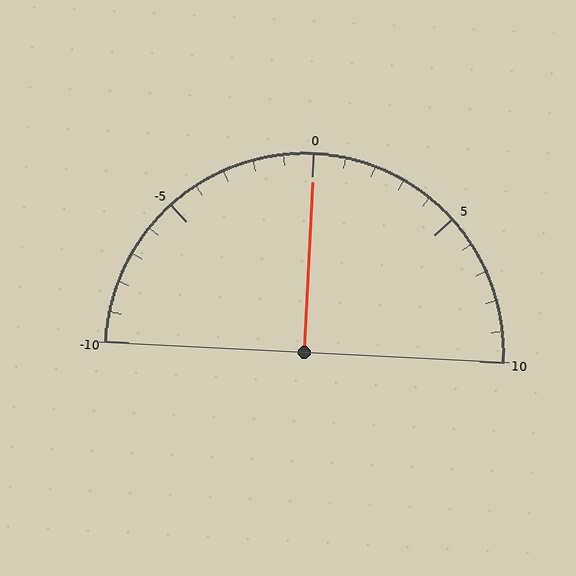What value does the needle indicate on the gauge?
The needle indicates approximately 0.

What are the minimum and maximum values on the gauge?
The gauge ranges from -10 to 10.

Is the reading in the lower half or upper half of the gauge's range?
The reading is in the upper half of the range (-10 to 10).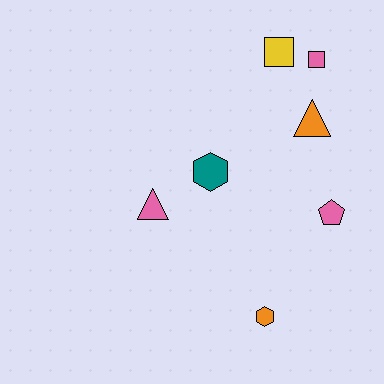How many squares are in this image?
There are 2 squares.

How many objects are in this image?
There are 7 objects.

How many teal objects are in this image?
There is 1 teal object.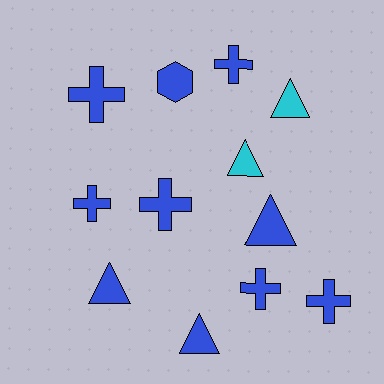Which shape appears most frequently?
Cross, with 6 objects.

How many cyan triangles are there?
There are 2 cyan triangles.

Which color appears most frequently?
Blue, with 10 objects.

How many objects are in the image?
There are 12 objects.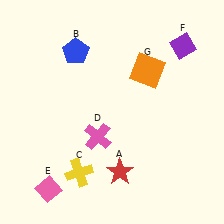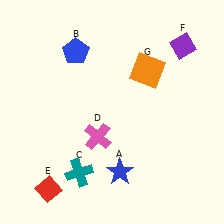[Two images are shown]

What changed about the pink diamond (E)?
In Image 1, E is pink. In Image 2, it changed to red.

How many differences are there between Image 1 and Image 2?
There are 3 differences between the two images.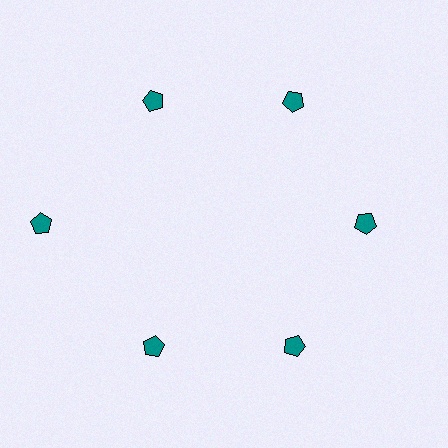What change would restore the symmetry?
The symmetry would be restored by moving it inward, back onto the ring so that all 6 pentagons sit at equal angles and equal distance from the center.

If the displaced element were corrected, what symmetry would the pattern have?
It would have 6-fold rotational symmetry — the pattern would map onto itself every 60 degrees.